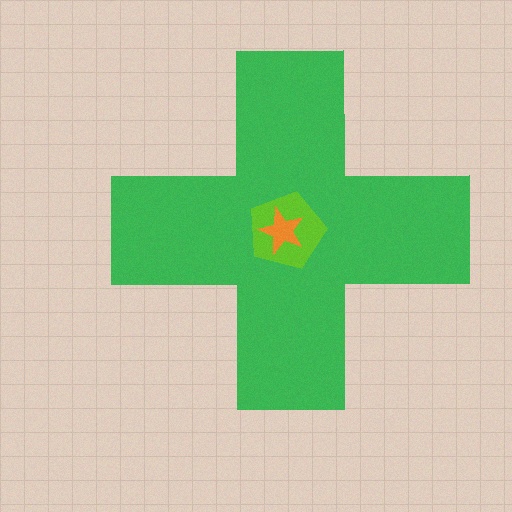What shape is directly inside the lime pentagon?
The orange star.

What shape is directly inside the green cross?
The lime pentagon.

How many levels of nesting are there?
3.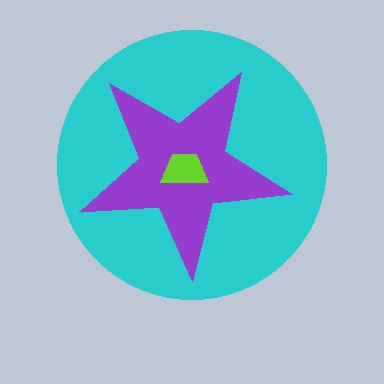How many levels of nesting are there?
3.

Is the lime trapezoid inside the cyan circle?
Yes.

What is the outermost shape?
The cyan circle.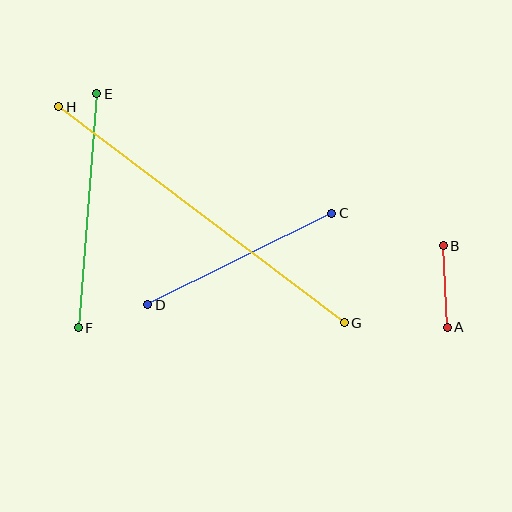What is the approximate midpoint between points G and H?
The midpoint is at approximately (201, 215) pixels.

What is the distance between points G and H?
The distance is approximately 358 pixels.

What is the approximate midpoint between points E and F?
The midpoint is at approximately (87, 211) pixels.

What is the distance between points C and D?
The distance is approximately 205 pixels.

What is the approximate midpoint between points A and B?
The midpoint is at approximately (445, 286) pixels.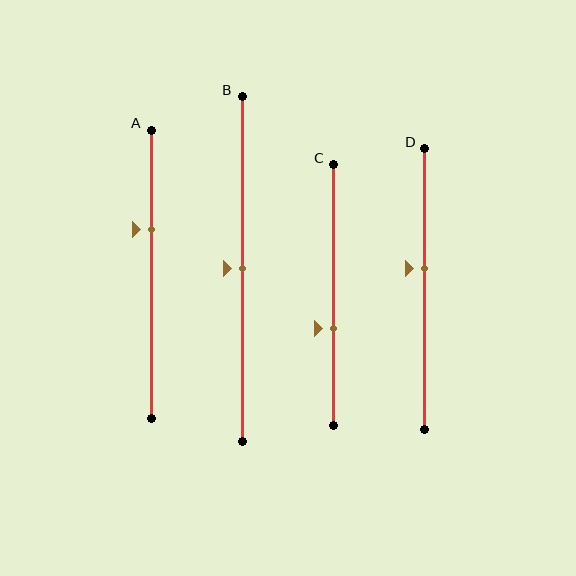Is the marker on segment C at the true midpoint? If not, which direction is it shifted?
No, the marker on segment C is shifted downward by about 13% of the segment length.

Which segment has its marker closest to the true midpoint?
Segment B has its marker closest to the true midpoint.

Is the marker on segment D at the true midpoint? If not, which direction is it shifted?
No, the marker on segment D is shifted upward by about 7% of the segment length.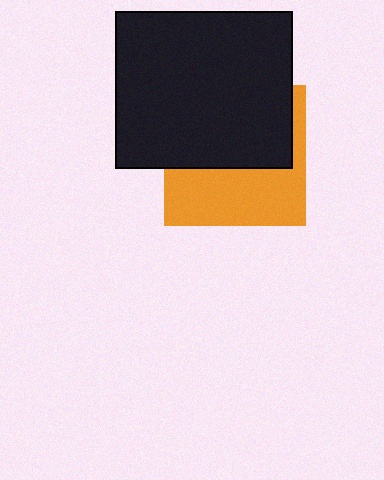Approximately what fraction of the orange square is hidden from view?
Roughly 55% of the orange square is hidden behind the black rectangle.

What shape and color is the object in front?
The object in front is a black rectangle.